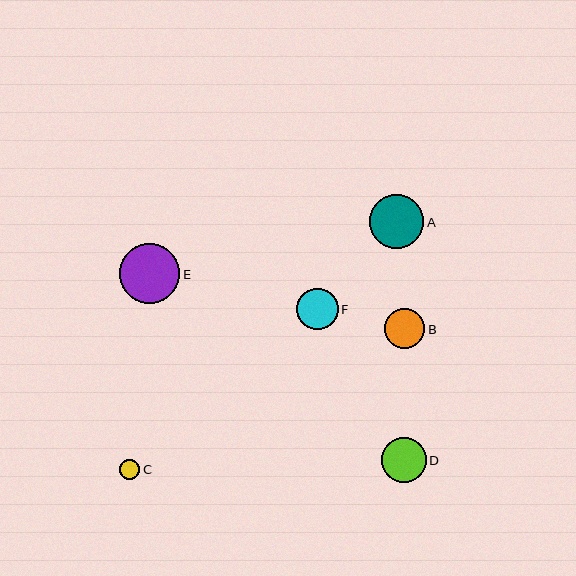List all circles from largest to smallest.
From largest to smallest: E, A, D, F, B, C.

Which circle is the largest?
Circle E is the largest with a size of approximately 60 pixels.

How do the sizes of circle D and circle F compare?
Circle D and circle F are approximately the same size.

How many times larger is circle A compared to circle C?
Circle A is approximately 2.7 times the size of circle C.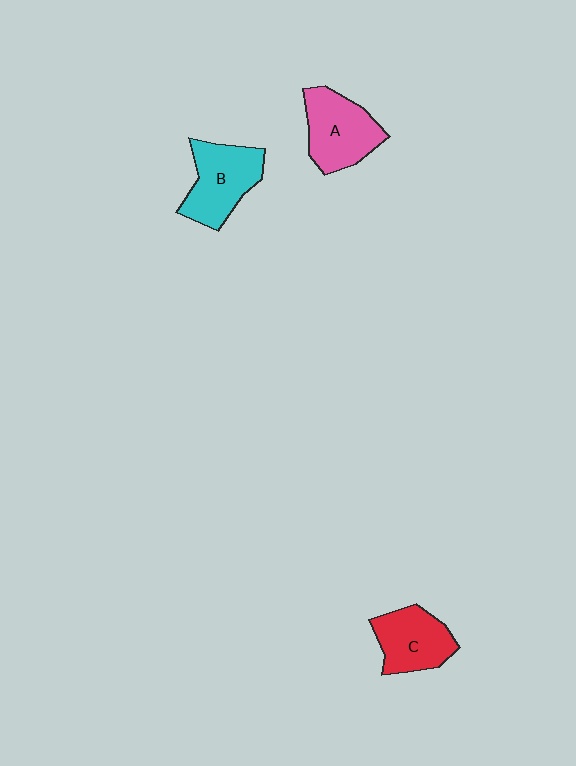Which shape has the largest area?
Shape B (cyan).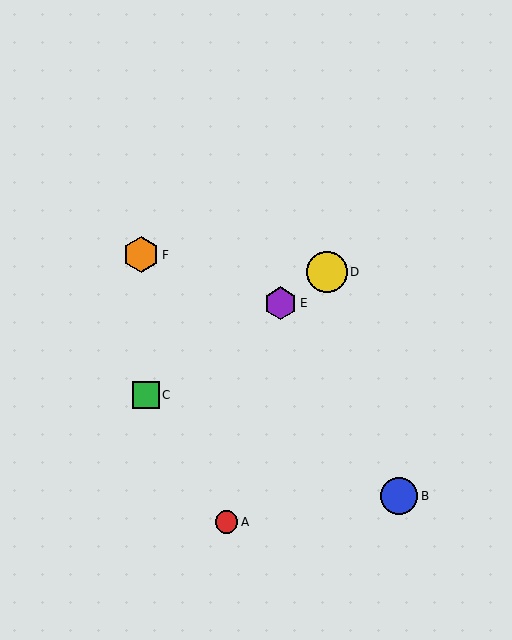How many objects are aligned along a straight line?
3 objects (C, D, E) are aligned along a straight line.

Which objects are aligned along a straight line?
Objects C, D, E are aligned along a straight line.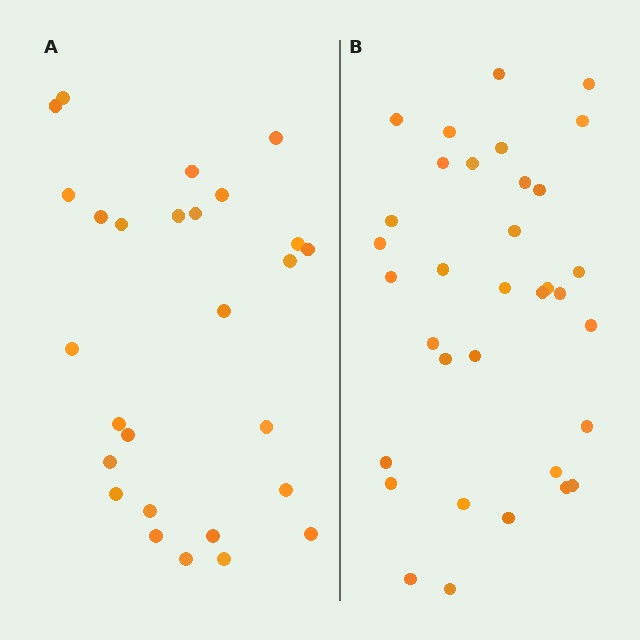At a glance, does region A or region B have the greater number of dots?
Region B (the right region) has more dots.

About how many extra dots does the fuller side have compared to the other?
Region B has roughly 8 or so more dots than region A.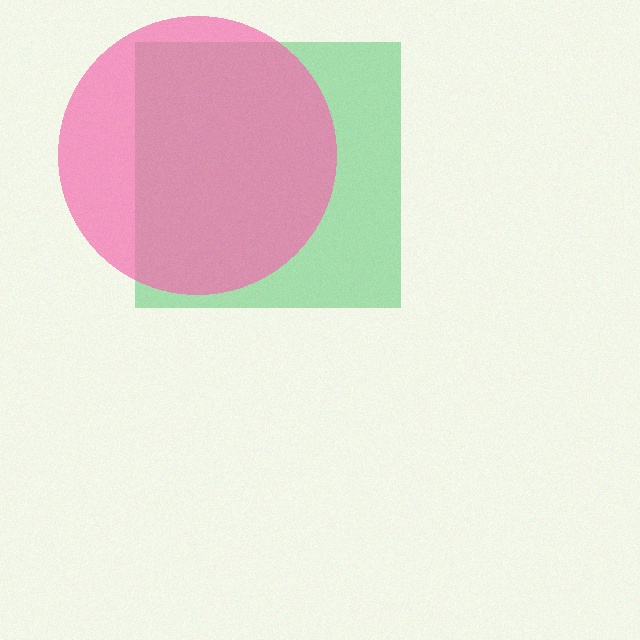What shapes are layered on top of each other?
The layered shapes are: a green square, a pink circle.